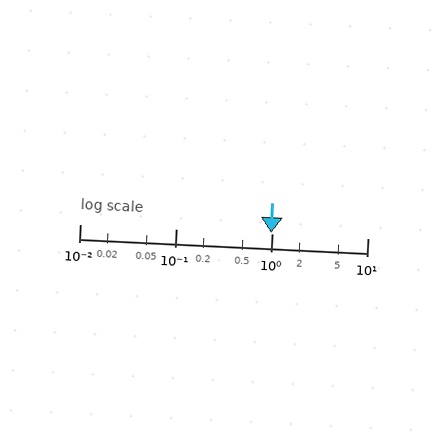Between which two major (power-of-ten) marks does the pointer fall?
The pointer is between 0.1 and 1.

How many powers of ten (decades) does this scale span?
The scale spans 3 decades, from 0.01 to 10.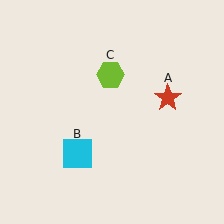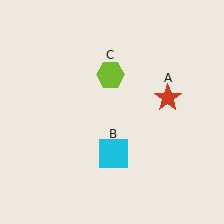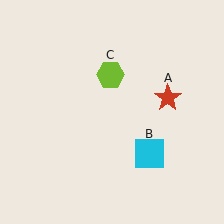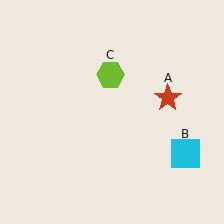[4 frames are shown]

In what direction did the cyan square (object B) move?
The cyan square (object B) moved right.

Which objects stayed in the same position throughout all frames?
Red star (object A) and lime hexagon (object C) remained stationary.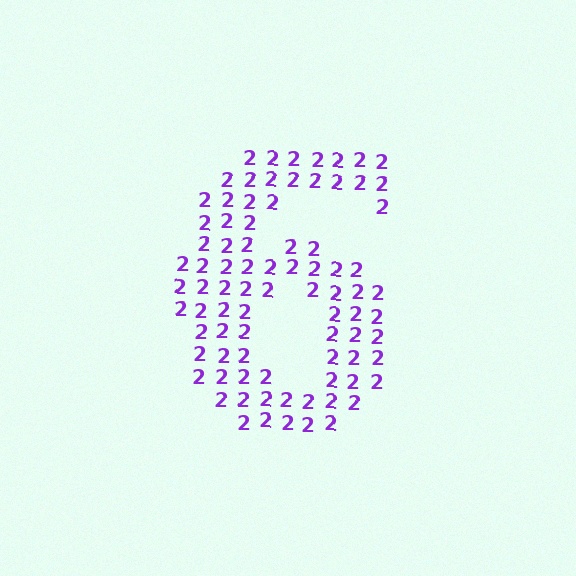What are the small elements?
The small elements are digit 2's.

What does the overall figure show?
The overall figure shows the digit 6.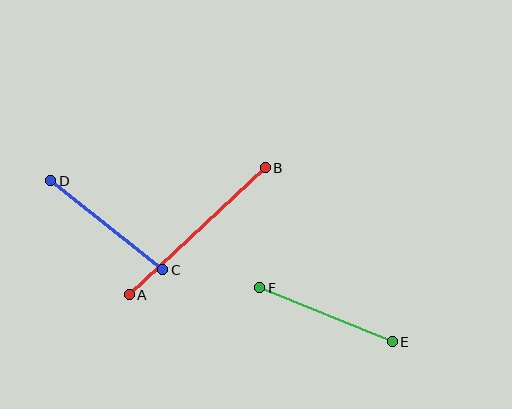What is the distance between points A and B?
The distance is approximately 186 pixels.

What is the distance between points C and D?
The distance is approximately 143 pixels.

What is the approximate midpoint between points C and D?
The midpoint is at approximately (107, 225) pixels.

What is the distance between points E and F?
The distance is approximately 143 pixels.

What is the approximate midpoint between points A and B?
The midpoint is at approximately (197, 231) pixels.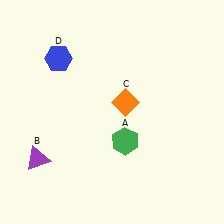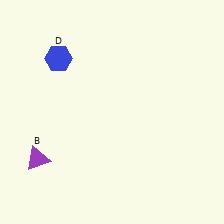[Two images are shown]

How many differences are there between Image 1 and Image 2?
There are 2 differences between the two images.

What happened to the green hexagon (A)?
The green hexagon (A) was removed in Image 2. It was in the bottom-right area of Image 1.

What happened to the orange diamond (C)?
The orange diamond (C) was removed in Image 2. It was in the top-right area of Image 1.